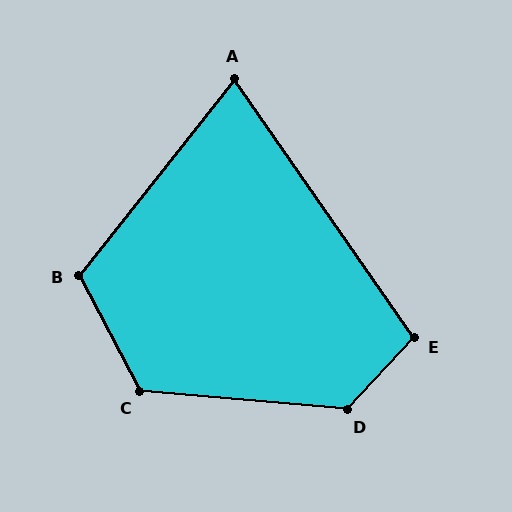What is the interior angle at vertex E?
Approximately 102 degrees (obtuse).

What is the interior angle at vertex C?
Approximately 123 degrees (obtuse).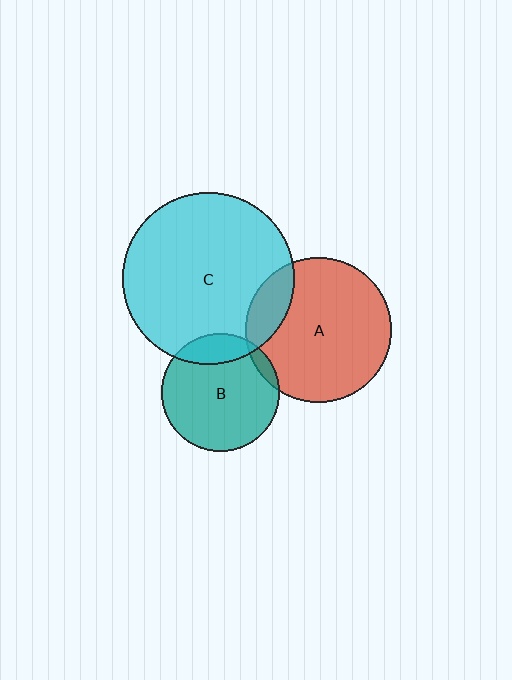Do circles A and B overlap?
Yes.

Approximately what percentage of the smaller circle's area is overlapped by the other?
Approximately 5%.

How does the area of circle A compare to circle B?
Approximately 1.5 times.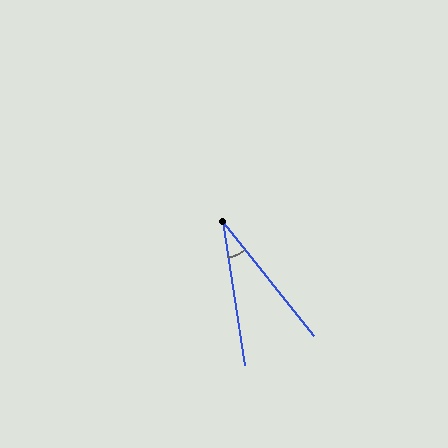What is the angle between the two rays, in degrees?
Approximately 30 degrees.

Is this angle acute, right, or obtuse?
It is acute.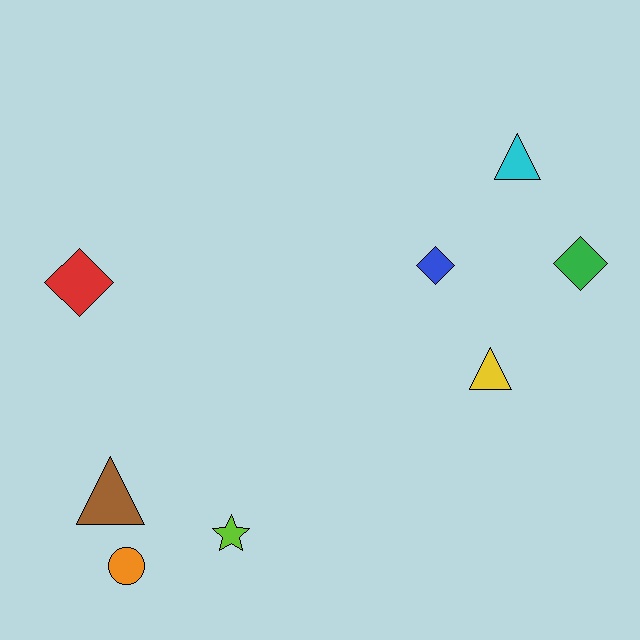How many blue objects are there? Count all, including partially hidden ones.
There is 1 blue object.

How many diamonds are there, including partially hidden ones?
There are 3 diamonds.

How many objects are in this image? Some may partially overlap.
There are 8 objects.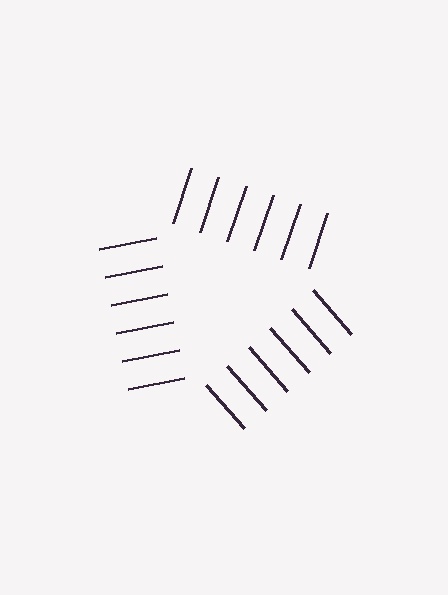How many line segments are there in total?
18 — 6 along each of the 3 edges.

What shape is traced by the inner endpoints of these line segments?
An illusory triangle — the line segments terminate on its edges but no continuous stroke is drawn.